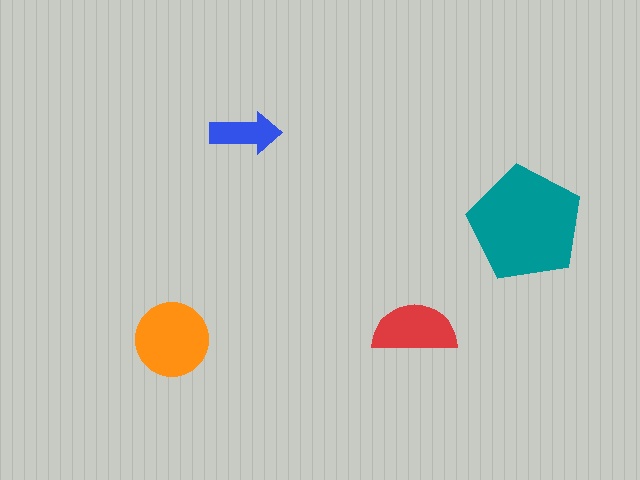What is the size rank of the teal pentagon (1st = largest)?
1st.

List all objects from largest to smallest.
The teal pentagon, the orange circle, the red semicircle, the blue arrow.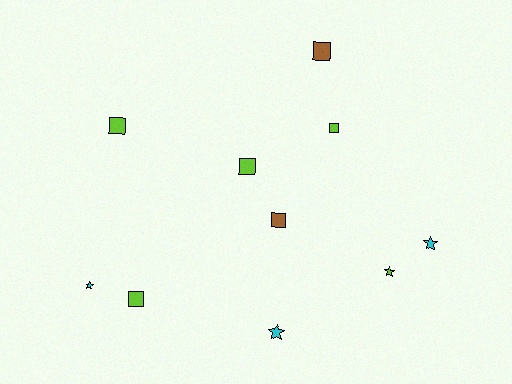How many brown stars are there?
There are no brown stars.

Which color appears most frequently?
Lime, with 5 objects.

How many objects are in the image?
There are 10 objects.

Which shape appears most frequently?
Square, with 6 objects.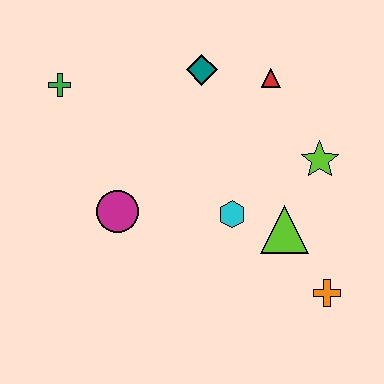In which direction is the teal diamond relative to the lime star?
The teal diamond is to the left of the lime star.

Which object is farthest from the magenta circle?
The orange cross is farthest from the magenta circle.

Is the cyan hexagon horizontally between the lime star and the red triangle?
No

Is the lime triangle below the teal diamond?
Yes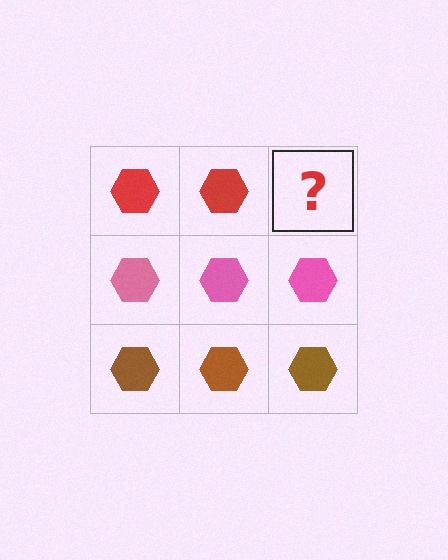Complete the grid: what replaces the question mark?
The question mark should be replaced with a red hexagon.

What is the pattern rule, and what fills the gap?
The rule is that each row has a consistent color. The gap should be filled with a red hexagon.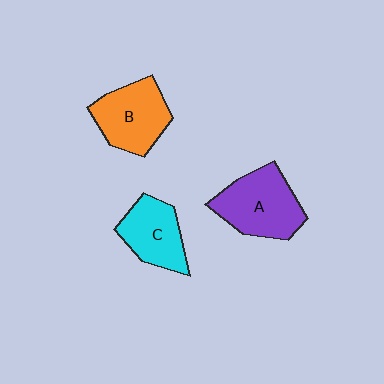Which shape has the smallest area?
Shape C (cyan).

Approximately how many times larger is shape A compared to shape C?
Approximately 1.3 times.